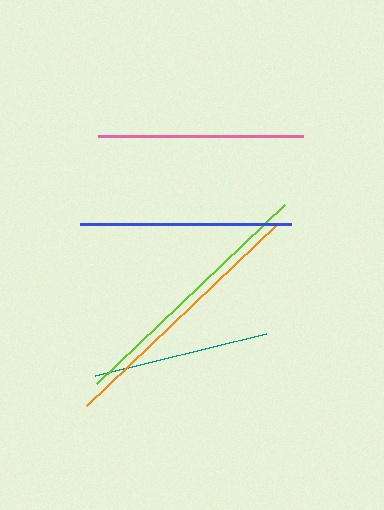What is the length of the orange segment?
The orange segment is approximately 264 pixels long.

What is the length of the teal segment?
The teal segment is approximately 176 pixels long.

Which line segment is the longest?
The orange line is the longest at approximately 264 pixels.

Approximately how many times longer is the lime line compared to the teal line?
The lime line is approximately 1.5 times the length of the teal line.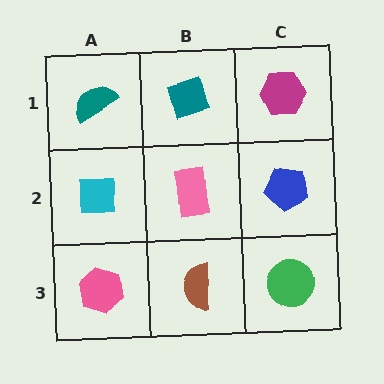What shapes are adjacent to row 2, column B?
A teal diamond (row 1, column B), a brown semicircle (row 3, column B), a cyan square (row 2, column A), a blue pentagon (row 2, column C).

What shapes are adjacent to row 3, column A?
A cyan square (row 2, column A), a brown semicircle (row 3, column B).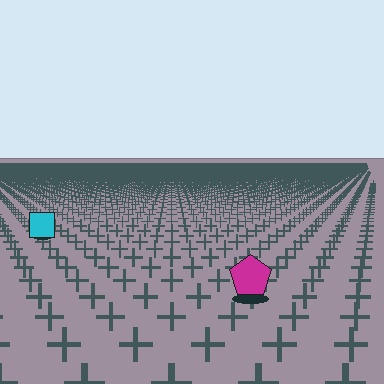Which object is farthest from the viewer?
The cyan square is farthest from the viewer. It appears smaller and the ground texture around it is denser.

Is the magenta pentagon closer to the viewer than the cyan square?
Yes. The magenta pentagon is closer — you can tell from the texture gradient: the ground texture is coarser near it.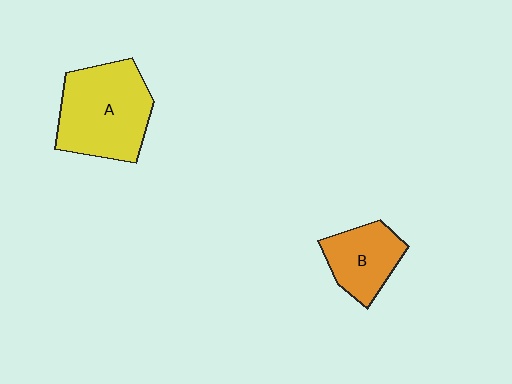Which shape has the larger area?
Shape A (yellow).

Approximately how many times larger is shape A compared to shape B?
Approximately 1.7 times.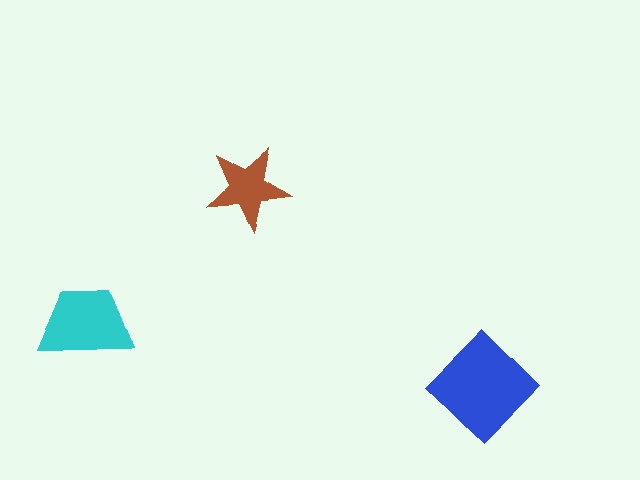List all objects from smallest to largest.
The brown star, the cyan trapezoid, the blue diamond.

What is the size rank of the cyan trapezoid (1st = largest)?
2nd.